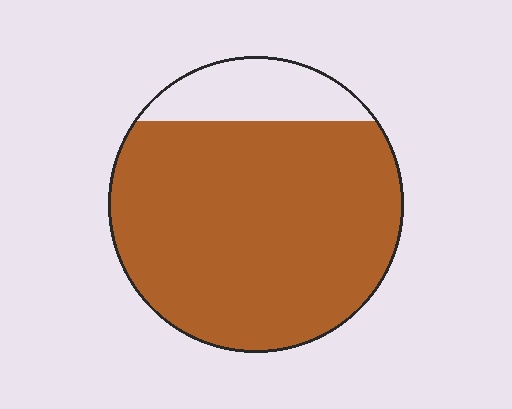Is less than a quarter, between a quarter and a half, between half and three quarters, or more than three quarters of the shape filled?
More than three quarters.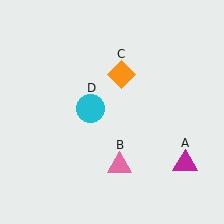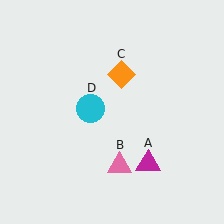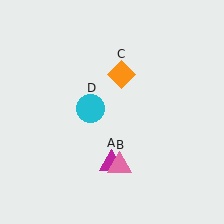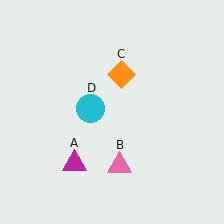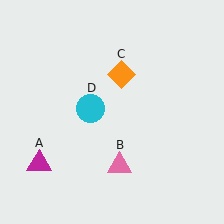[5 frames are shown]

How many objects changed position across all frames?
1 object changed position: magenta triangle (object A).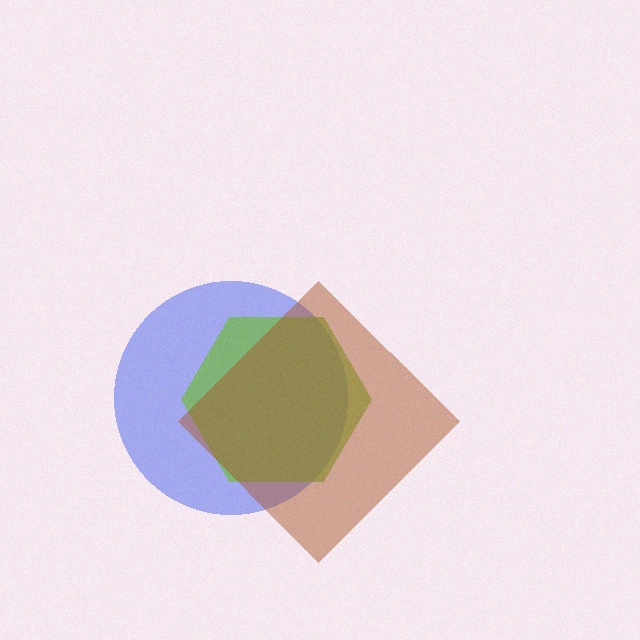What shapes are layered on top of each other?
The layered shapes are: a blue circle, a lime hexagon, a brown diamond.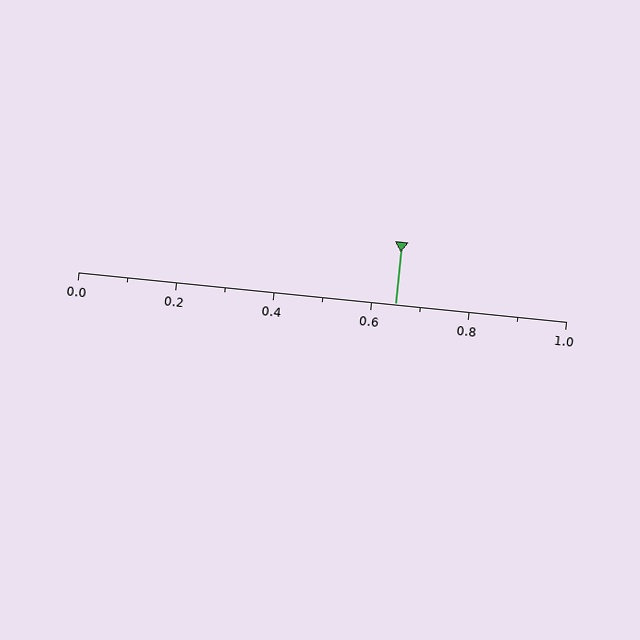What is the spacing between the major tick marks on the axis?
The major ticks are spaced 0.2 apart.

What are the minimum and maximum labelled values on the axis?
The axis runs from 0.0 to 1.0.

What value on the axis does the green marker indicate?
The marker indicates approximately 0.65.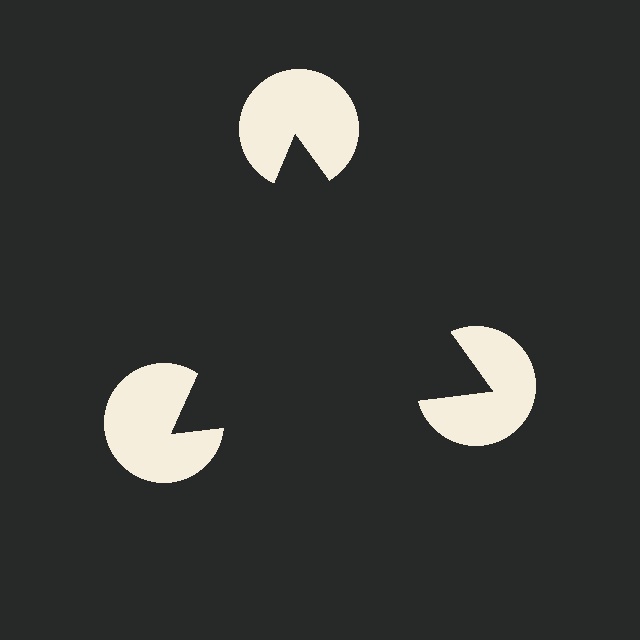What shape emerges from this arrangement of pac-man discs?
An illusory triangle — its edges are inferred from the aligned wedge cuts in the pac-man discs, not physically drawn.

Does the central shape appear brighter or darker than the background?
It typically appears slightly darker than the background, even though no actual brightness change is drawn.